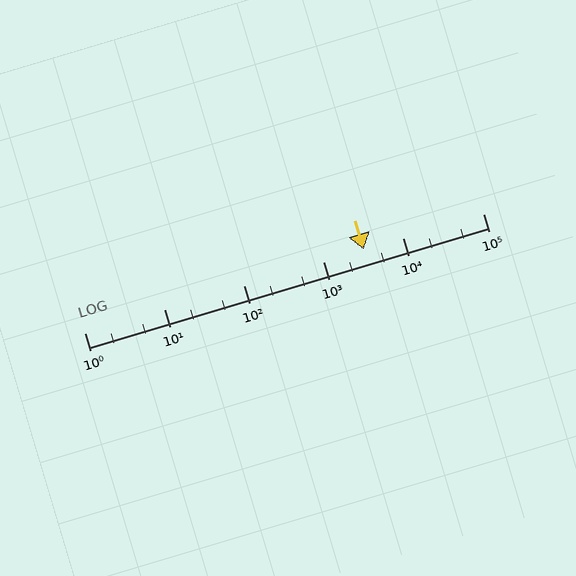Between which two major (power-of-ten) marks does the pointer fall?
The pointer is between 1000 and 10000.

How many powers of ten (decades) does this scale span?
The scale spans 5 decades, from 1 to 100000.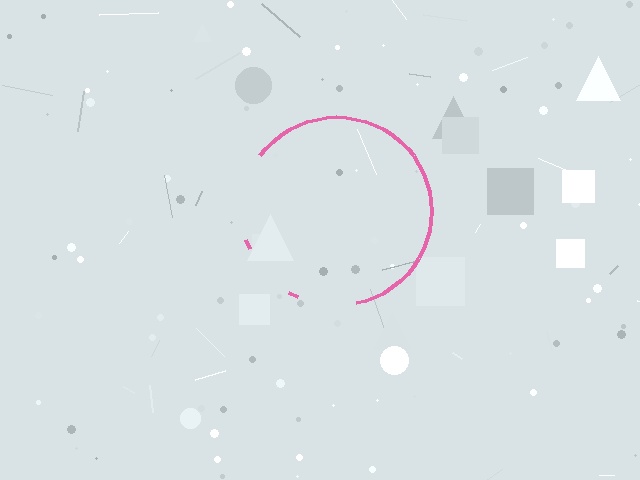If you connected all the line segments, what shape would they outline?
They would outline a circle.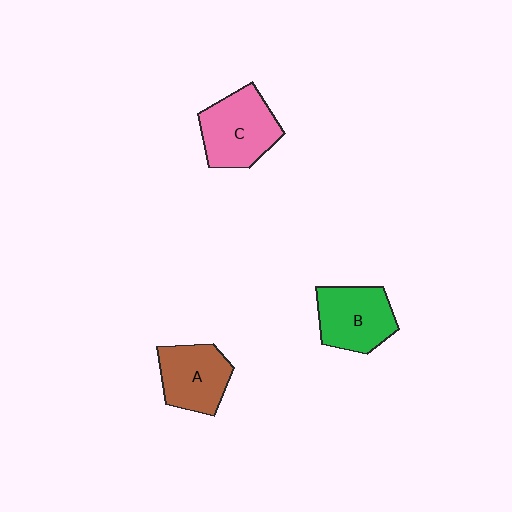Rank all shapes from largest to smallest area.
From largest to smallest: C (pink), B (green), A (brown).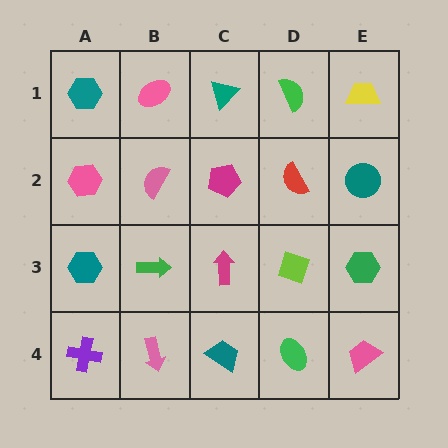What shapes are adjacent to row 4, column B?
A green arrow (row 3, column B), a purple cross (row 4, column A), a teal trapezoid (row 4, column C).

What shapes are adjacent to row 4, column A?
A teal hexagon (row 3, column A), a pink arrow (row 4, column B).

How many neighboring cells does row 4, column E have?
2.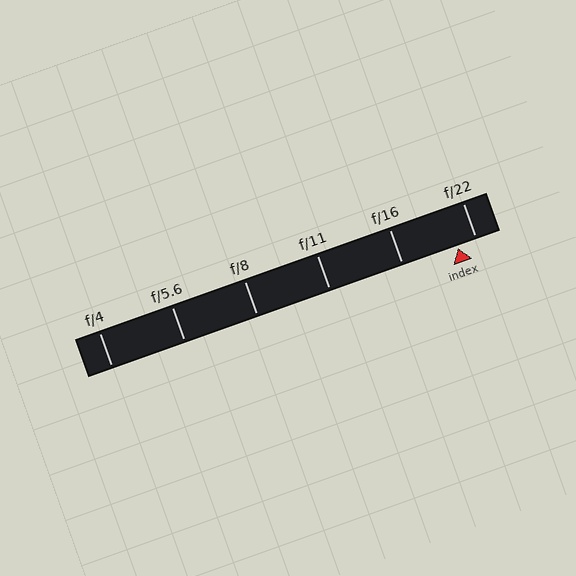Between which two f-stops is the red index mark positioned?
The index mark is between f/16 and f/22.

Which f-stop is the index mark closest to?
The index mark is closest to f/22.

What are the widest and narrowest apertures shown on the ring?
The widest aperture shown is f/4 and the narrowest is f/22.